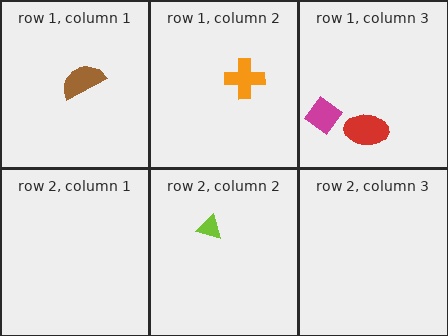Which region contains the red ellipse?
The row 1, column 3 region.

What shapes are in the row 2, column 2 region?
The lime triangle.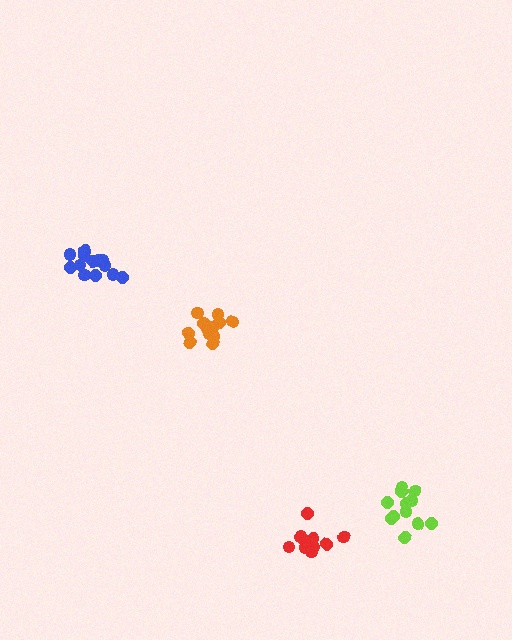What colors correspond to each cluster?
The clusters are colored: lime, red, blue, orange.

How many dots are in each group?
Group 1: 12 dots, Group 2: 10 dots, Group 3: 13 dots, Group 4: 13 dots (48 total).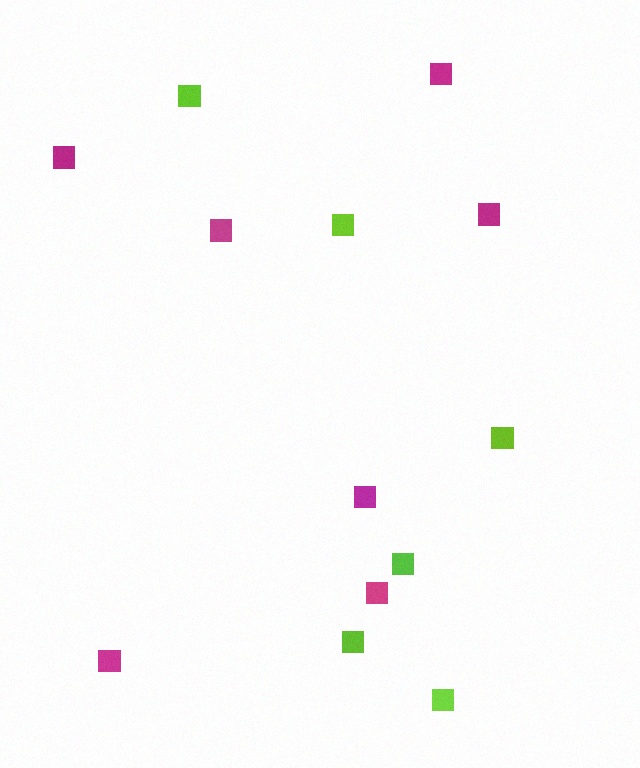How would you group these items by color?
There are 2 groups: one group of magenta squares (7) and one group of lime squares (6).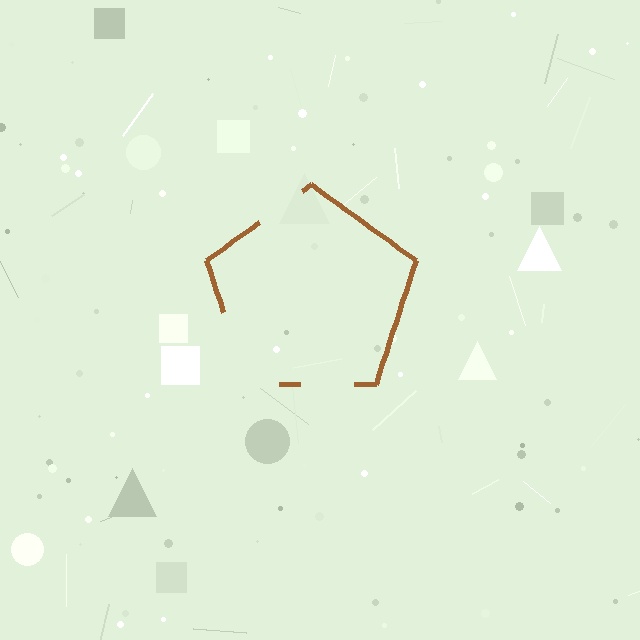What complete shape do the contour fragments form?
The contour fragments form a pentagon.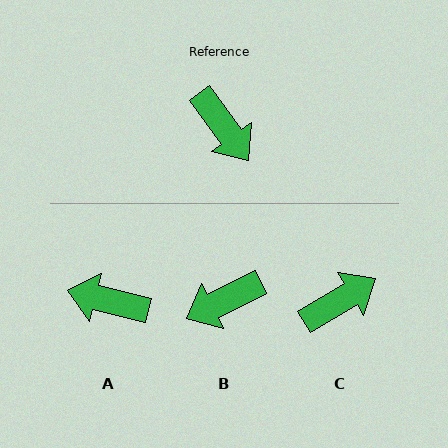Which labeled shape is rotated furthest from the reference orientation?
A, about 140 degrees away.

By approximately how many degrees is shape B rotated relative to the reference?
Approximately 100 degrees clockwise.